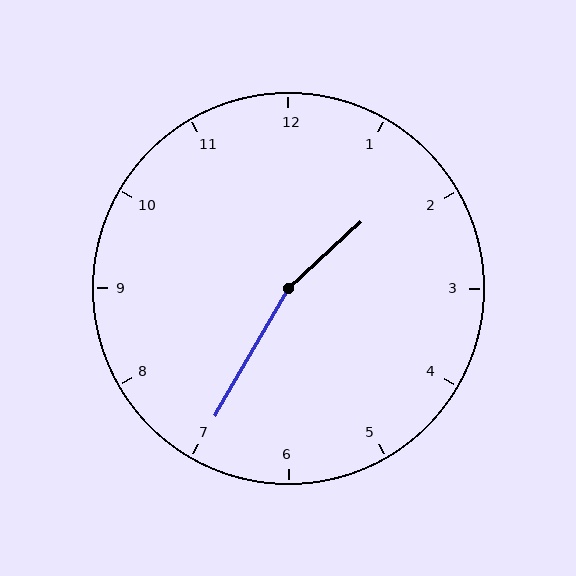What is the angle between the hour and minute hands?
Approximately 162 degrees.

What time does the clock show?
1:35.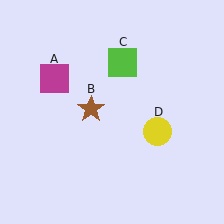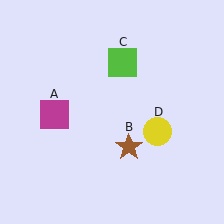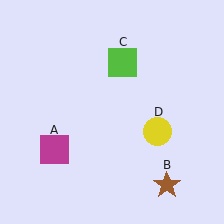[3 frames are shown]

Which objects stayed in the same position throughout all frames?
Lime square (object C) and yellow circle (object D) remained stationary.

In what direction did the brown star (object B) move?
The brown star (object B) moved down and to the right.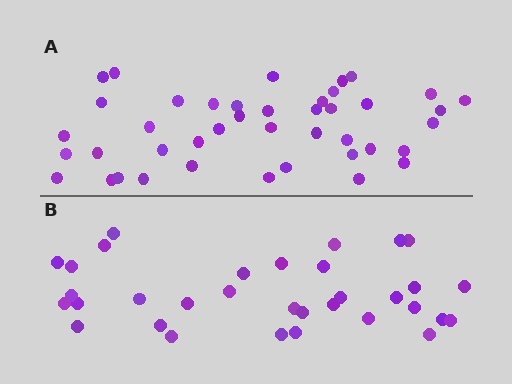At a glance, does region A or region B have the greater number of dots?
Region A (the top region) has more dots.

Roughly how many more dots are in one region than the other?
Region A has roughly 8 or so more dots than region B.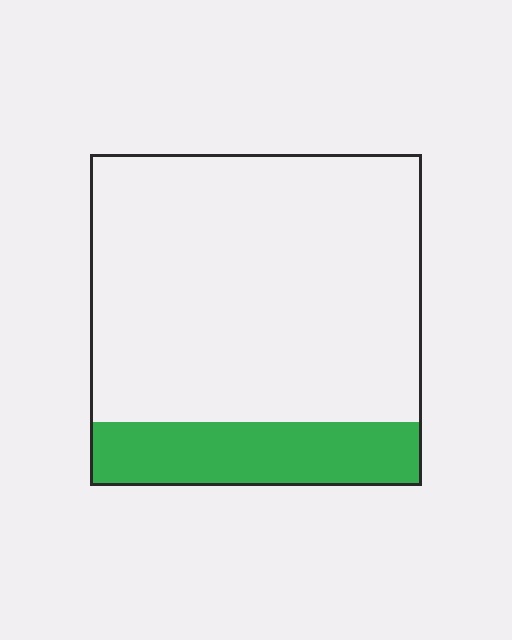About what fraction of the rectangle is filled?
About one fifth (1/5).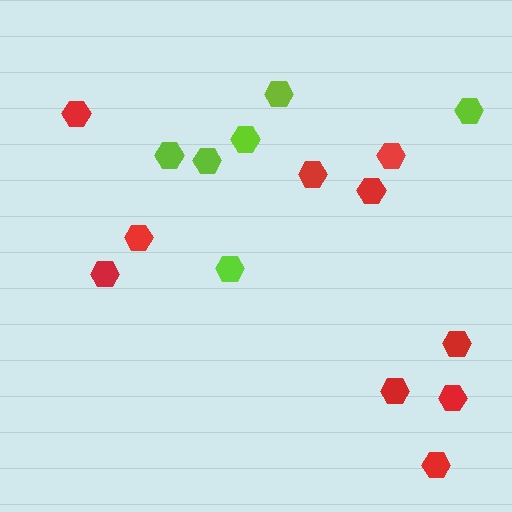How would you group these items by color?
There are 2 groups: one group of lime hexagons (6) and one group of red hexagons (10).